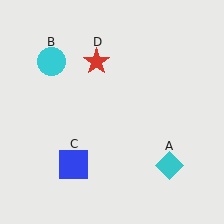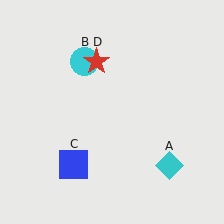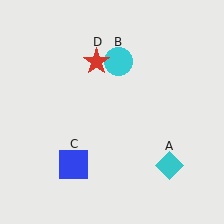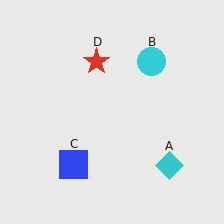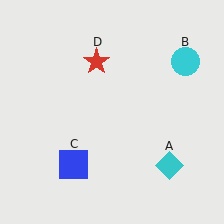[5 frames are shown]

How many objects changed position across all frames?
1 object changed position: cyan circle (object B).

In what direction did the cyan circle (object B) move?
The cyan circle (object B) moved right.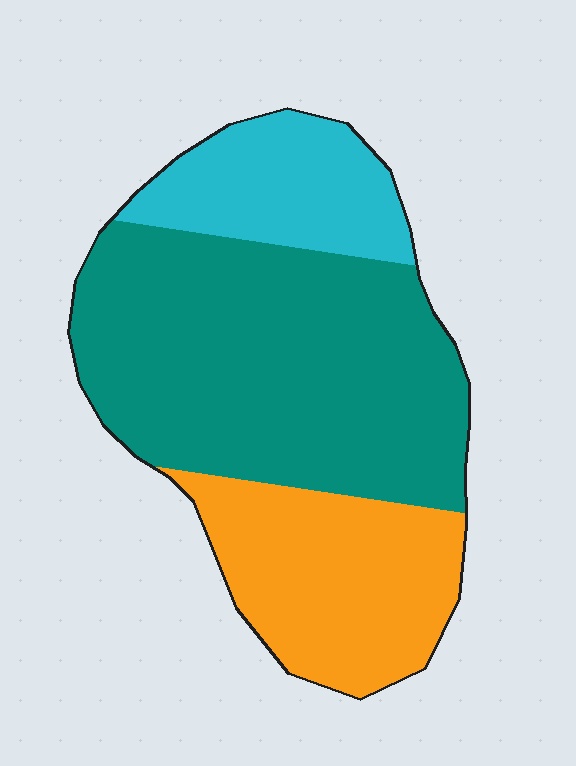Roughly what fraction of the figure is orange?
Orange covers roughly 25% of the figure.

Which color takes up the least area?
Cyan, at roughly 20%.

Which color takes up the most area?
Teal, at roughly 55%.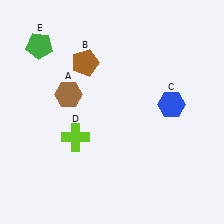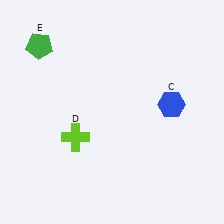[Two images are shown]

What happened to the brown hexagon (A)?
The brown hexagon (A) was removed in Image 2. It was in the top-left area of Image 1.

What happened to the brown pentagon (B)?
The brown pentagon (B) was removed in Image 2. It was in the top-left area of Image 1.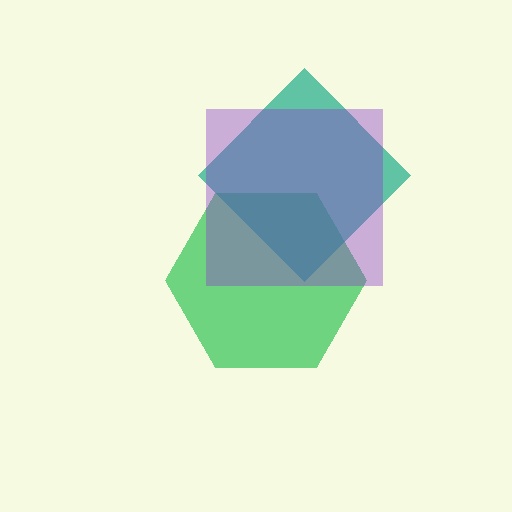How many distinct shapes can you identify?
There are 3 distinct shapes: a green hexagon, a teal diamond, a purple square.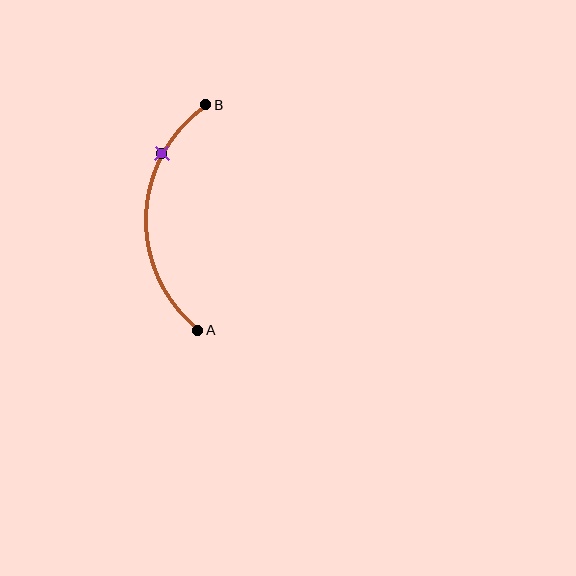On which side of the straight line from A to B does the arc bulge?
The arc bulges to the left of the straight line connecting A and B.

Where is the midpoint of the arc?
The arc midpoint is the point on the curve farthest from the straight line joining A and B. It sits to the left of that line.